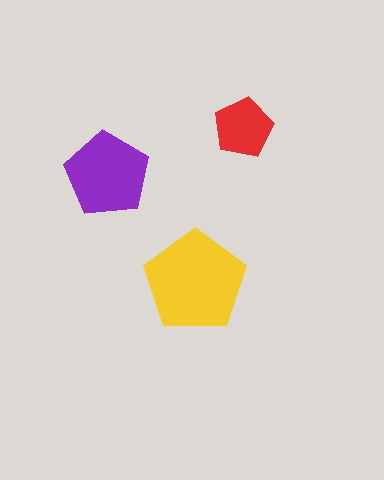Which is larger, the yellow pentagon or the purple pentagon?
The yellow one.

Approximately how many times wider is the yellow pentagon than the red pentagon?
About 1.5 times wider.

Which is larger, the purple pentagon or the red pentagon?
The purple one.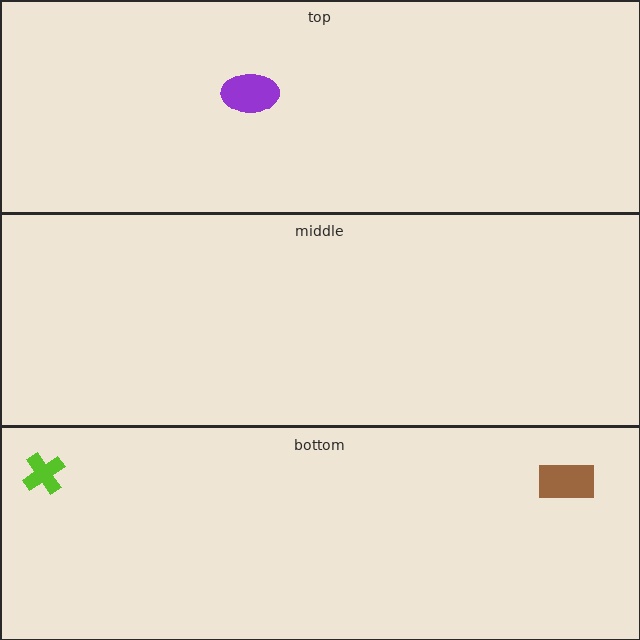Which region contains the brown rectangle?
The bottom region.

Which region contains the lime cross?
The bottom region.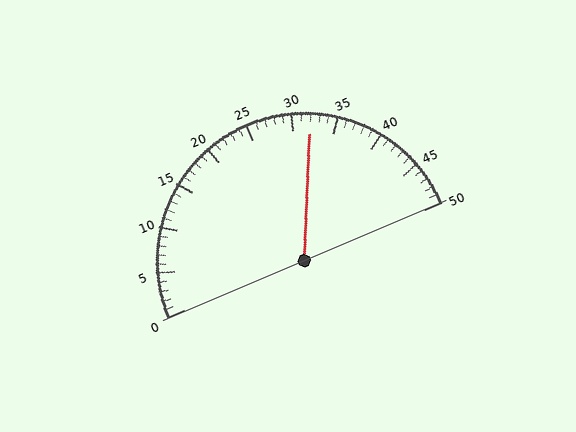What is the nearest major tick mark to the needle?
The nearest major tick mark is 30.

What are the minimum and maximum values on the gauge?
The gauge ranges from 0 to 50.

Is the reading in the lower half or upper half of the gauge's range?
The reading is in the upper half of the range (0 to 50).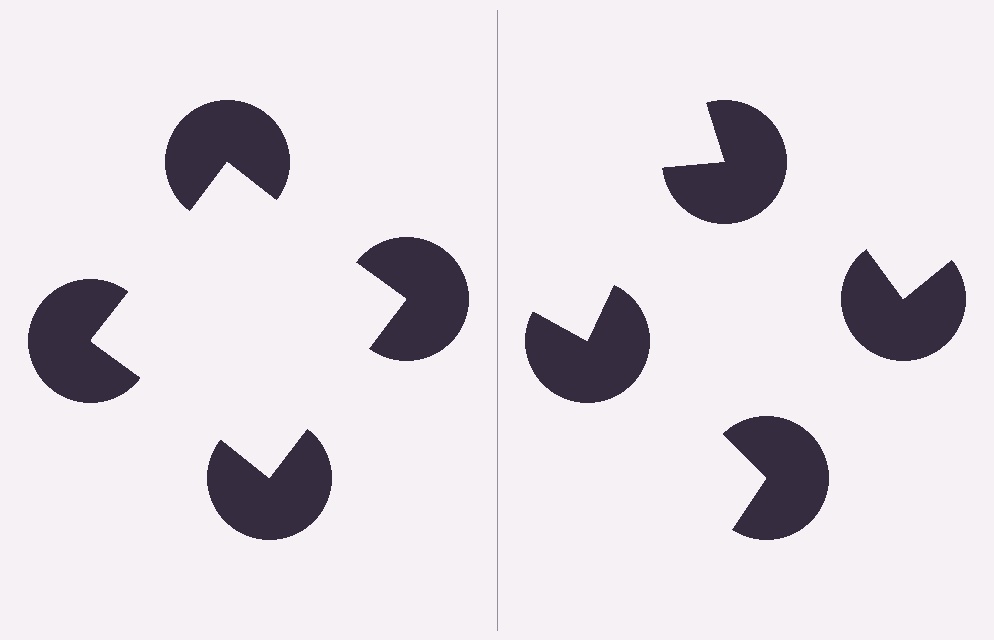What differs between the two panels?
The pac-man discs are positioned identically on both sides; only the wedge orientations differ. On the left they align to a square; on the right they are misaligned.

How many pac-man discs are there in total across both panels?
8 — 4 on each side.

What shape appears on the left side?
An illusory square.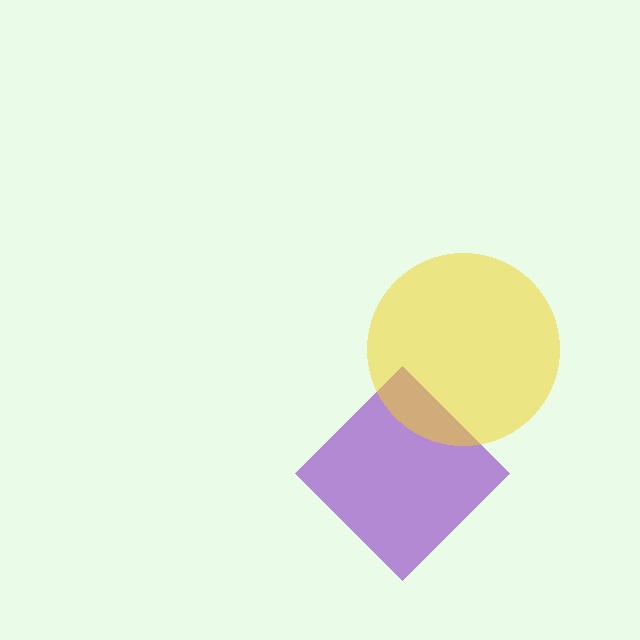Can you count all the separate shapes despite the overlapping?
Yes, there are 2 separate shapes.